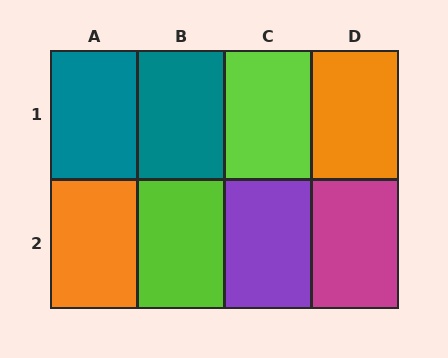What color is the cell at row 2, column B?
Lime.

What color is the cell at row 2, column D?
Magenta.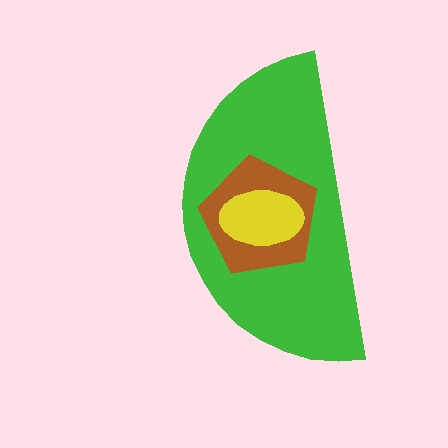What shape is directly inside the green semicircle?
The brown pentagon.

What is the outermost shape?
The green semicircle.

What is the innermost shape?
The yellow ellipse.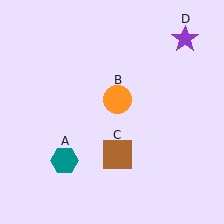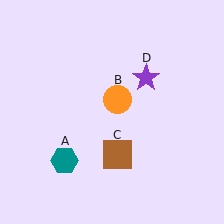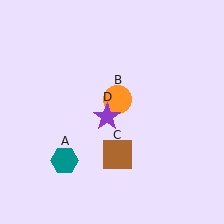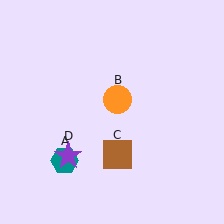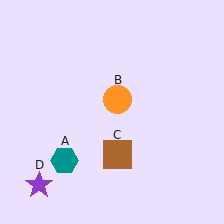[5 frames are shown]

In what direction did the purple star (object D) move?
The purple star (object D) moved down and to the left.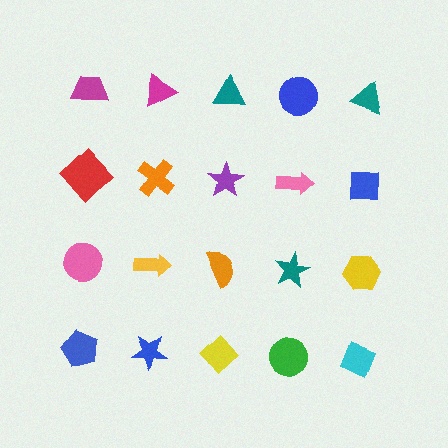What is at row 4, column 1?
A blue pentagon.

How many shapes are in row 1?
5 shapes.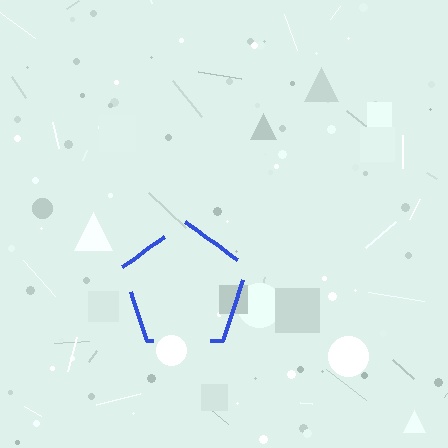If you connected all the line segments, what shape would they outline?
They would outline a pentagon.